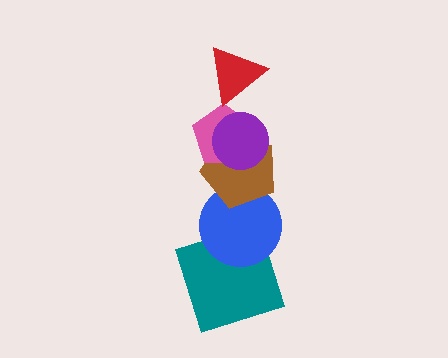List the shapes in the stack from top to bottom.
From top to bottom: the red triangle, the purple circle, the pink pentagon, the brown pentagon, the blue circle, the teal square.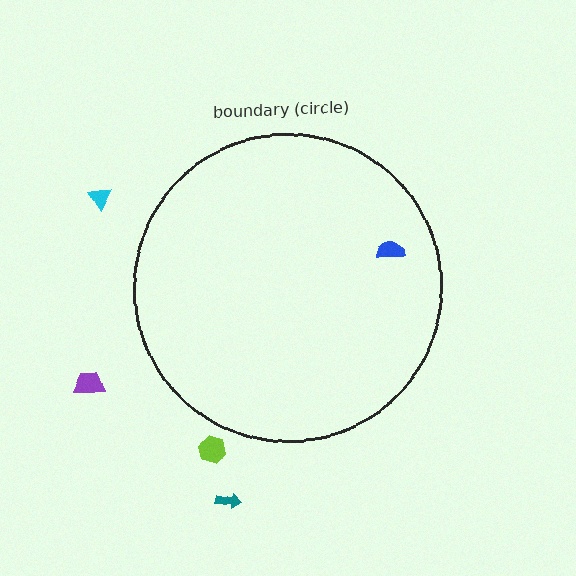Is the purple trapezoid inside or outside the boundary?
Outside.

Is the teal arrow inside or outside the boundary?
Outside.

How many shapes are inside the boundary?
1 inside, 4 outside.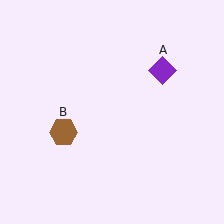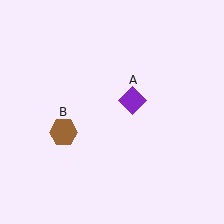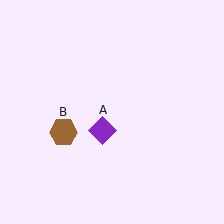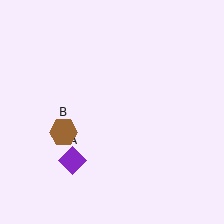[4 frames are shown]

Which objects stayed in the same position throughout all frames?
Brown hexagon (object B) remained stationary.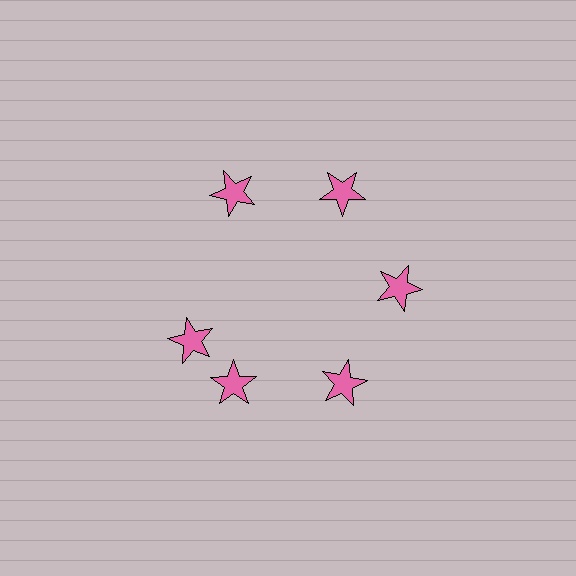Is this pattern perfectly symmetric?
No. The 6 pink stars are arranged in a ring, but one element near the 9 o'clock position is rotated out of alignment along the ring, breaking the 6-fold rotational symmetry.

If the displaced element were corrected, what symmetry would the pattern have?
It would have 6-fold rotational symmetry — the pattern would map onto itself every 60 degrees.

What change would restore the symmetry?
The symmetry would be restored by rotating it back into even spacing with its neighbors so that all 6 stars sit at equal angles and equal distance from the center.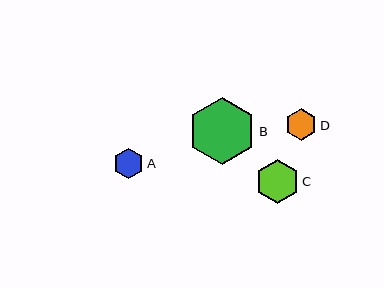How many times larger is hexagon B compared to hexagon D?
Hexagon B is approximately 2.1 times the size of hexagon D.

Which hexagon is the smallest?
Hexagon A is the smallest with a size of approximately 31 pixels.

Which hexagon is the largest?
Hexagon B is the largest with a size of approximately 68 pixels.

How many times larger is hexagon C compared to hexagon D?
Hexagon C is approximately 1.4 times the size of hexagon D.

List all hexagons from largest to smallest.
From largest to smallest: B, C, D, A.